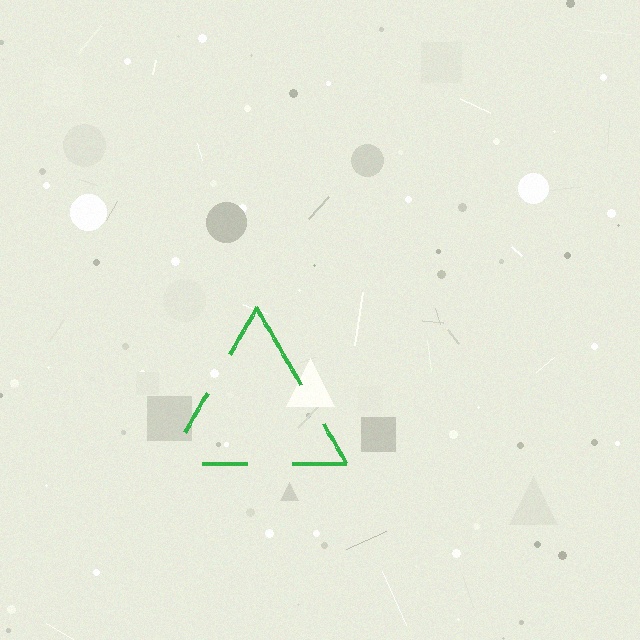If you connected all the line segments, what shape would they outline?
They would outline a triangle.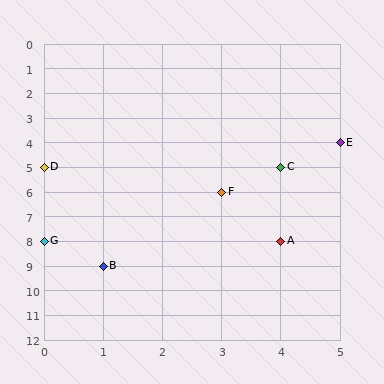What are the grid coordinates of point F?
Point F is at grid coordinates (3, 6).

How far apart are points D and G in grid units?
Points D and G are 3 rows apart.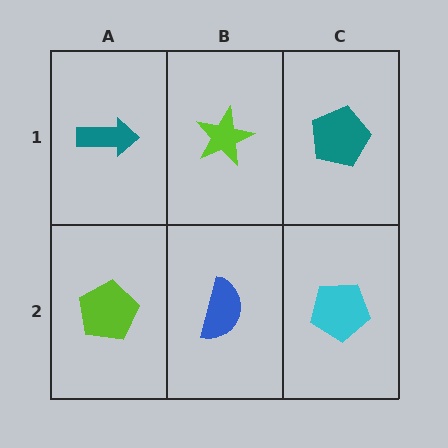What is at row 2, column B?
A blue semicircle.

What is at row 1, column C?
A teal pentagon.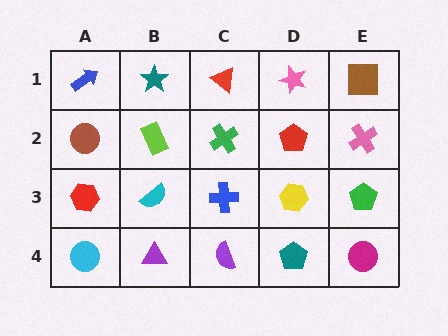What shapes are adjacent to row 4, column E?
A green pentagon (row 3, column E), a teal pentagon (row 4, column D).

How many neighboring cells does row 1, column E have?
2.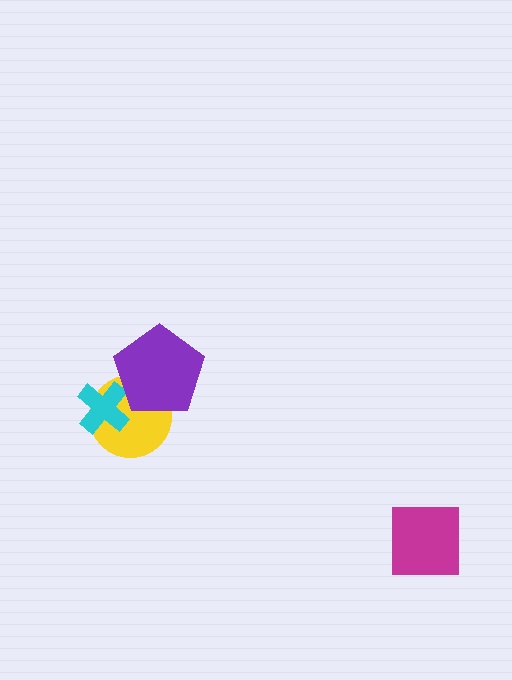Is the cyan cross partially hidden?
Yes, it is partially covered by another shape.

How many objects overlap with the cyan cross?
2 objects overlap with the cyan cross.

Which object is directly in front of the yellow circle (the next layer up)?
The cyan cross is directly in front of the yellow circle.